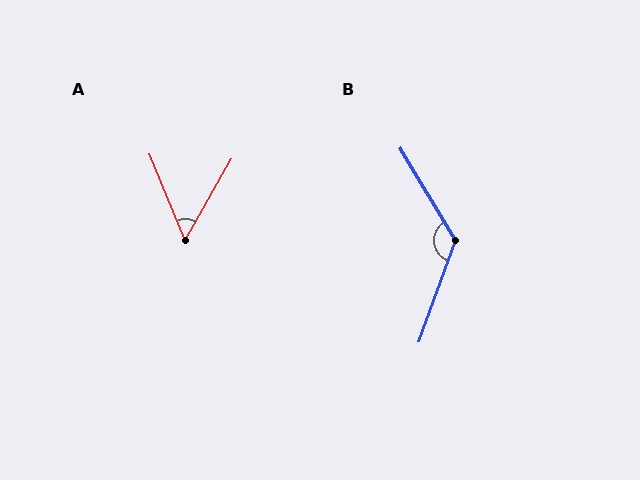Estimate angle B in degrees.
Approximately 129 degrees.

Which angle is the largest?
B, at approximately 129 degrees.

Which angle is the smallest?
A, at approximately 52 degrees.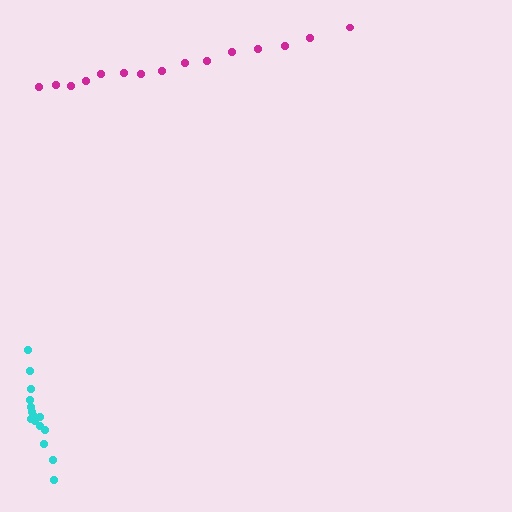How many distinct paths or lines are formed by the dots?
There are 2 distinct paths.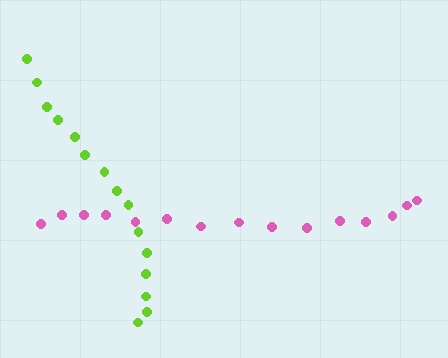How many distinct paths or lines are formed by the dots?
There are 2 distinct paths.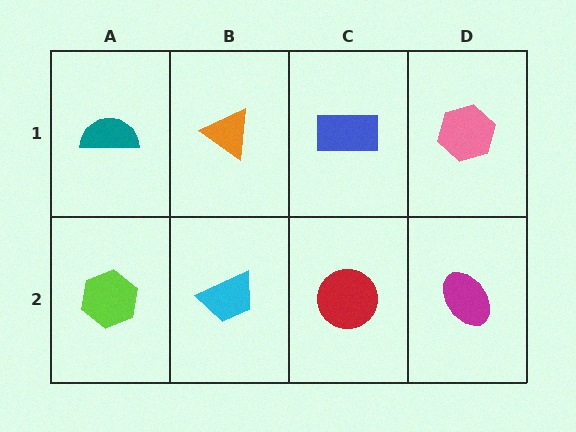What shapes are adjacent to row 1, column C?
A red circle (row 2, column C), an orange triangle (row 1, column B), a pink hexagon (row 1, column D).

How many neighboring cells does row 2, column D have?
2.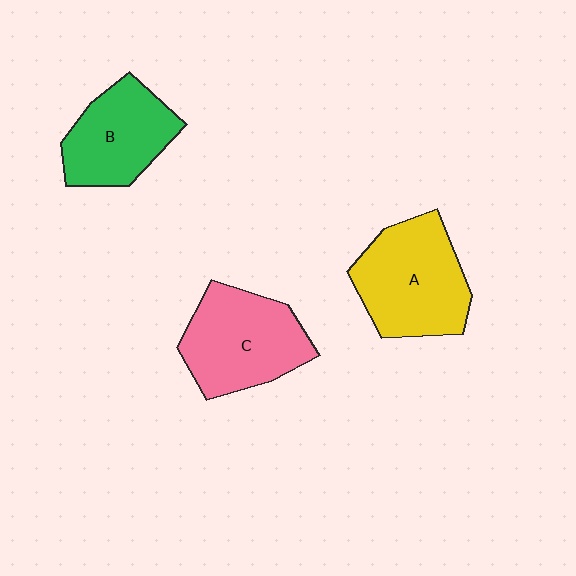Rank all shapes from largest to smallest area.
From largest to smallest: A (yellow), C (pink), B (green).